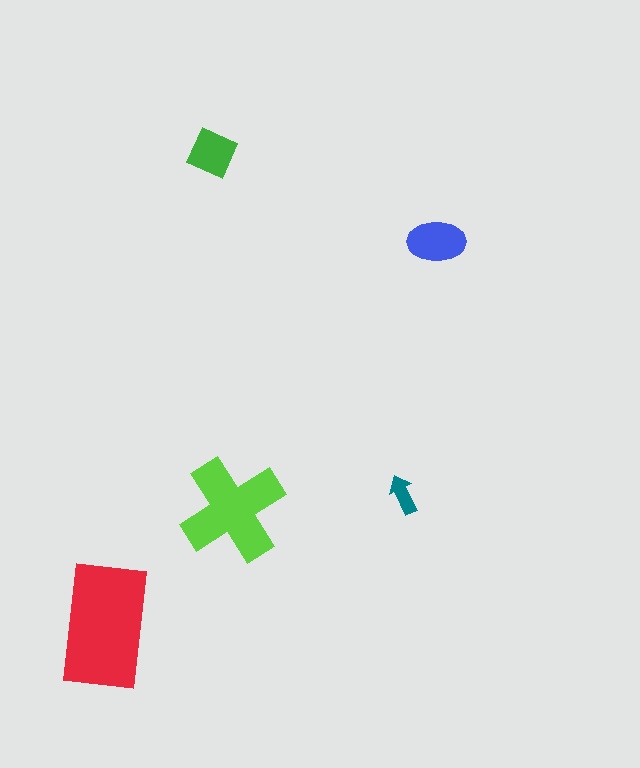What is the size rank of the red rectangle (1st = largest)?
1st.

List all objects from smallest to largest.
The teal arrow, the green diamond, the blue ellipse, the lime cross, the red rectangle.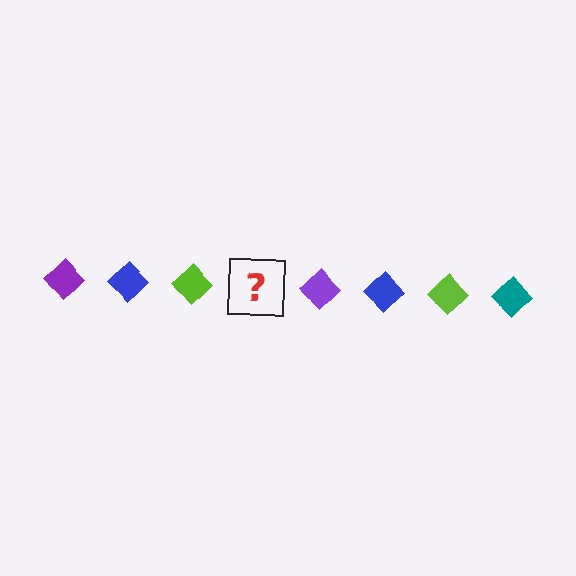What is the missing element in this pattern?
The missing element is a teal diamond.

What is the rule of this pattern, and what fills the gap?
The rule is that the pattern cycles through purple, blue, lime, teal diamonds. The gap should be filled with a teal diamond.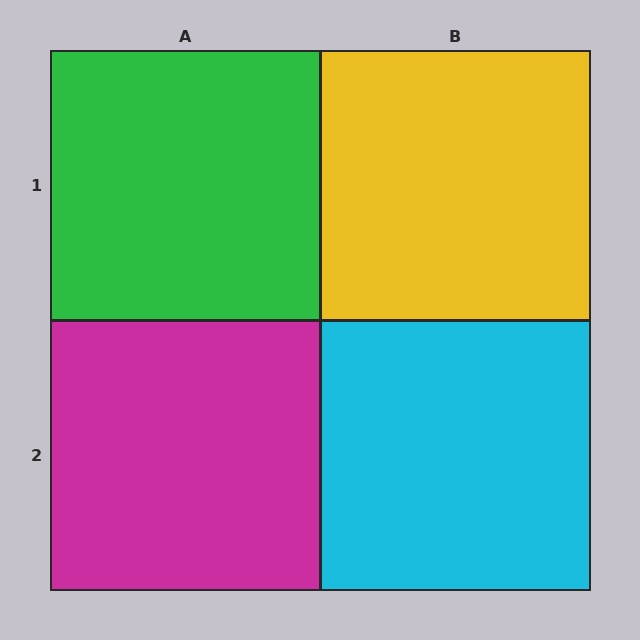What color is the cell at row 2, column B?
Cyan.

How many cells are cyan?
1 cell is cyan.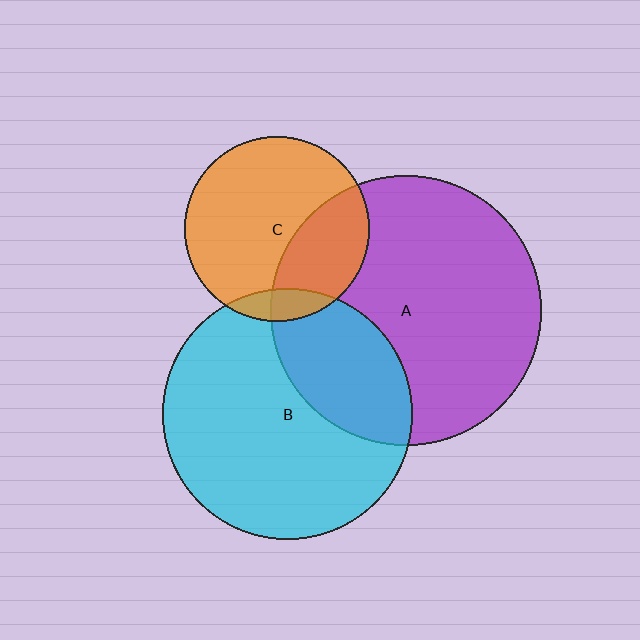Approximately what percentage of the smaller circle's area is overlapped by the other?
Approximately 30%.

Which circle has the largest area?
Circle A (purple).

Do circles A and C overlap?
Yes.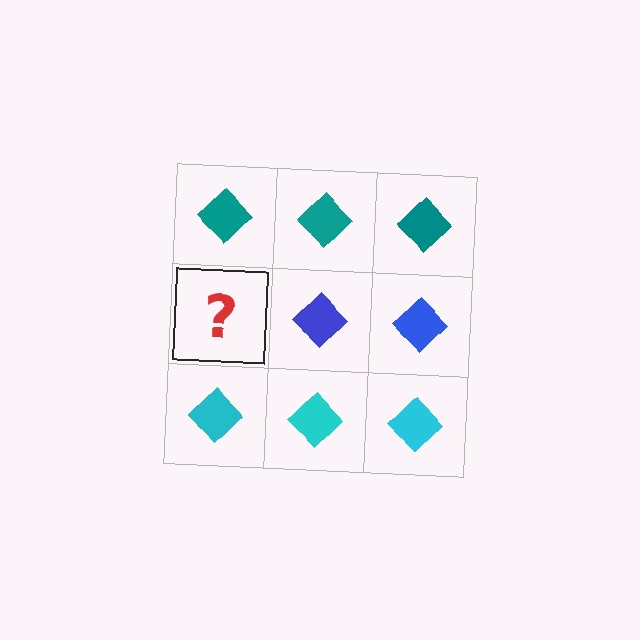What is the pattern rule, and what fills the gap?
The rule is that each row has a consistent color. The gap should be filled with a blue diamond.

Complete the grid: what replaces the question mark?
The question mark should be replaced with a blue diamond.